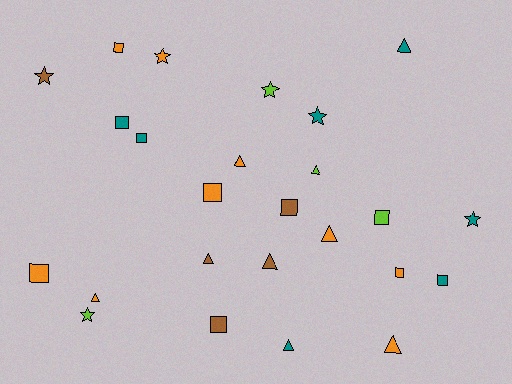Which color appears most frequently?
Orange, with 9 objects.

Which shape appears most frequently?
Square, with 10 objects.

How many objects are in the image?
There are 25 objects.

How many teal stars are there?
There are 2 teal stars.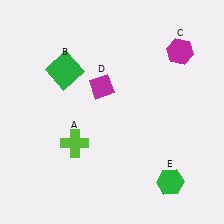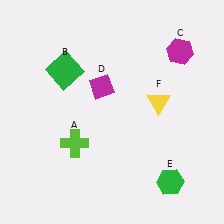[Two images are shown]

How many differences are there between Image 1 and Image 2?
There is 1 difference between the two images.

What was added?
A yellow triangle (F) was added in Image 2.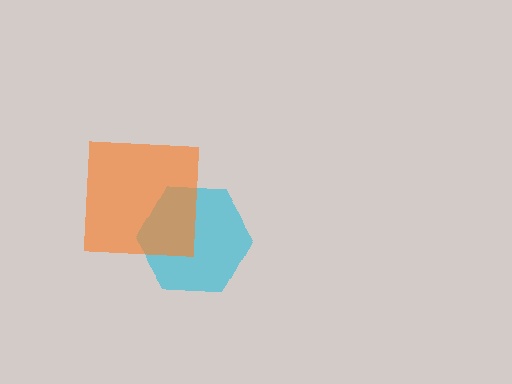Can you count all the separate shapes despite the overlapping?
Yes, there are 2 separate shapes.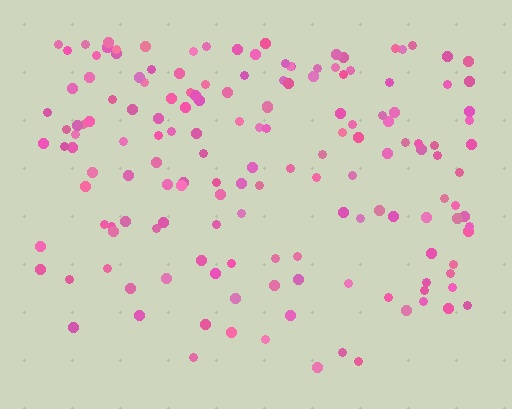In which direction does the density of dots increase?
From bottom to top, with the top side densest.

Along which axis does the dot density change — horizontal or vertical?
Vertical.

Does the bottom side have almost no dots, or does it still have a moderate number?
Still a moderate number, just noticeably fewer than the top.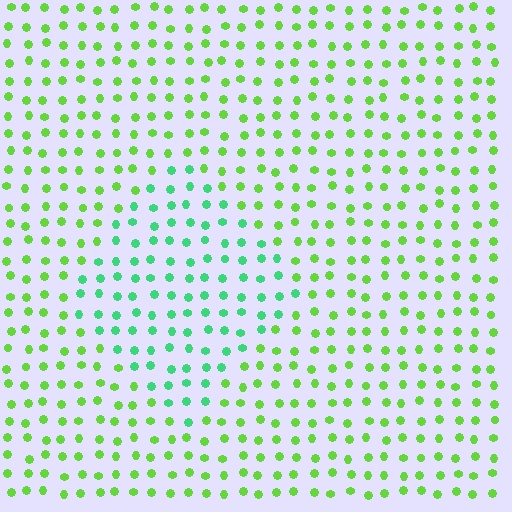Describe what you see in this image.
The image is filled with small lime elements in a uniform arrangement. A diamond-shaped region is visible where the elements are tinted to a slightly different hue, forming a subtle color boundary.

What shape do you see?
I see a diamond.